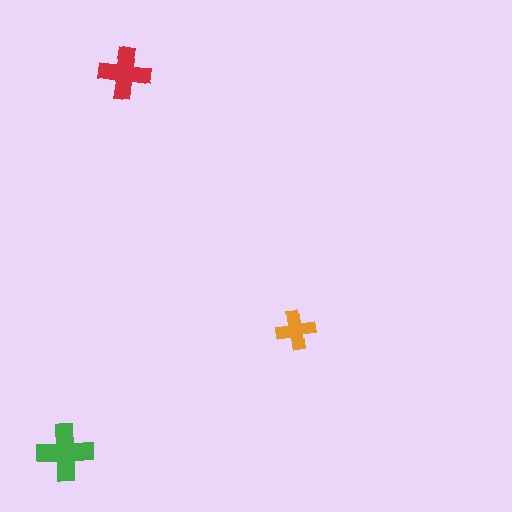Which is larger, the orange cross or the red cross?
The red one.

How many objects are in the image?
There are 3 objects in the image.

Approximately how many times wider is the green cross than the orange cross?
About 1.5 times wider.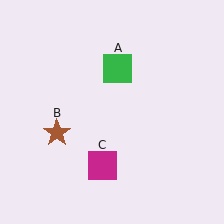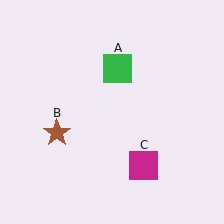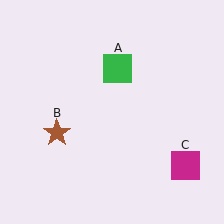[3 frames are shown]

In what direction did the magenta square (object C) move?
The magenta square (object C) moved right.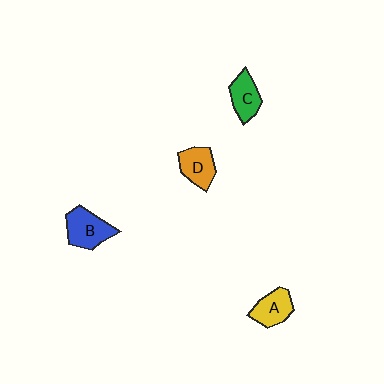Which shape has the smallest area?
Shape C (green).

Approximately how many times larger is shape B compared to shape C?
Approximately 1.3 times.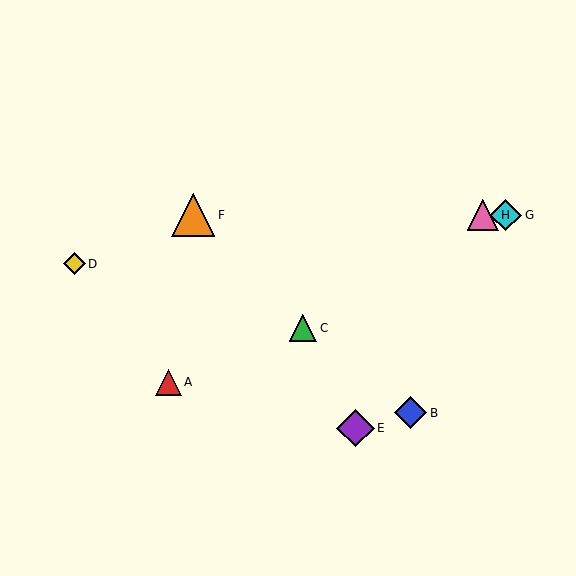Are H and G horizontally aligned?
Yes, both are at y≈215.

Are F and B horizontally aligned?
No, F is at y≈215 and B is at y≈413.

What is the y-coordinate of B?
Object B is at y≈413.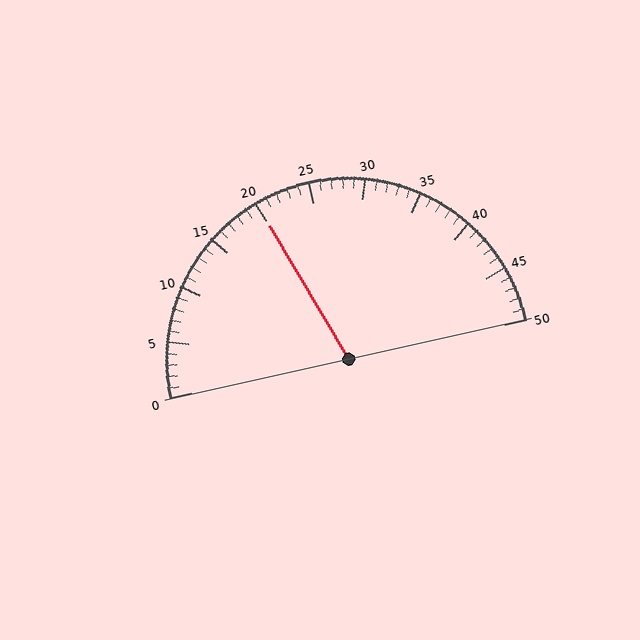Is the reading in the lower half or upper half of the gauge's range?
The reading is in the lower half of the range (0 to 50).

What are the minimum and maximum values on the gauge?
The gauge ranges from 0 to 50.